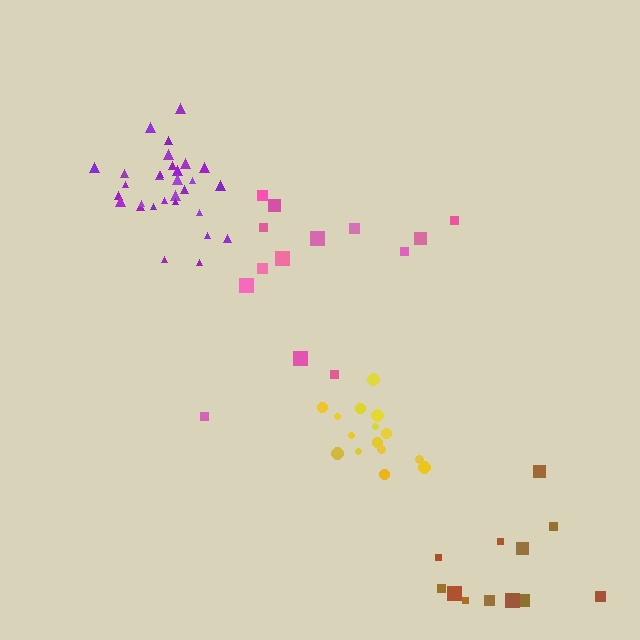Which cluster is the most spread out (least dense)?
Brown.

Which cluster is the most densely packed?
Purple.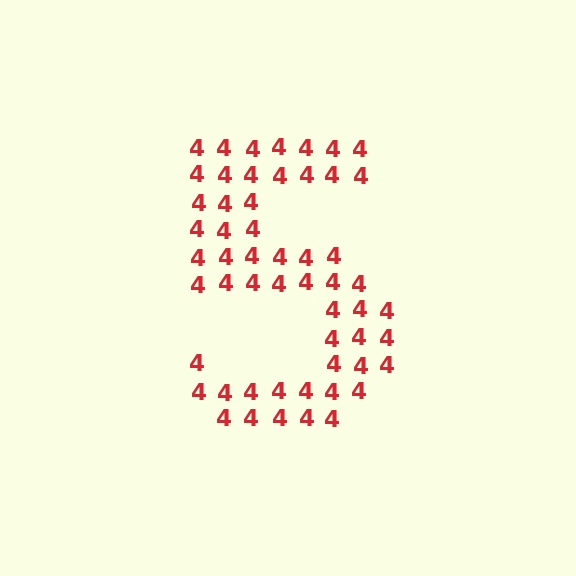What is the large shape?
The large shape is the digit 5.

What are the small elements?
The small elements are digit 4's.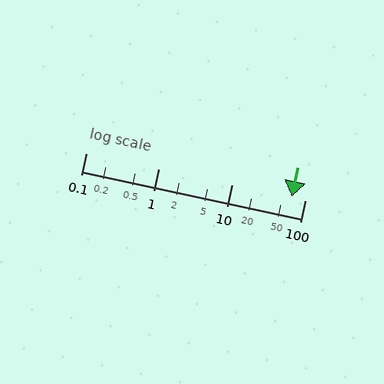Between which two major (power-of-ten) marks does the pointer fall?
The pointer is between 10 and 100.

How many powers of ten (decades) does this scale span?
The scale spans 3 decades, from 0.1 to 100.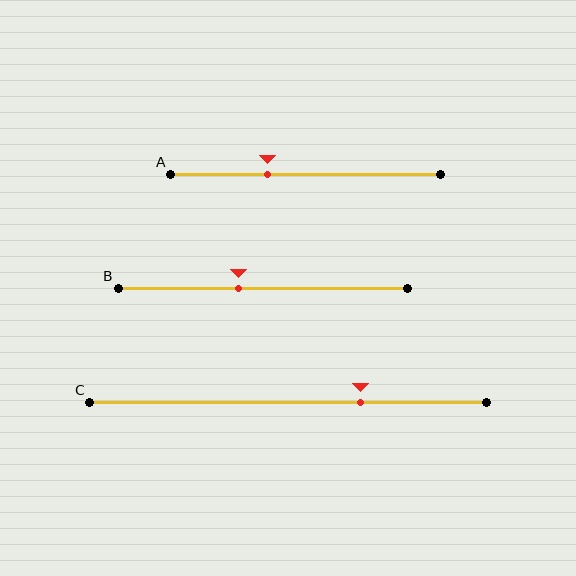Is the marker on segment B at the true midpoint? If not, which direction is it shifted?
No, the marker on segment B is shifted to the left by about 8% of the segment length.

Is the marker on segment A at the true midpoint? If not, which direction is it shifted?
No, the marker on segment A is shifted to the left by about 14% of the segment length.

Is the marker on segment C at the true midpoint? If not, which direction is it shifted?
No, the marker on segment C is shifted to the right by about 18% of the segment length.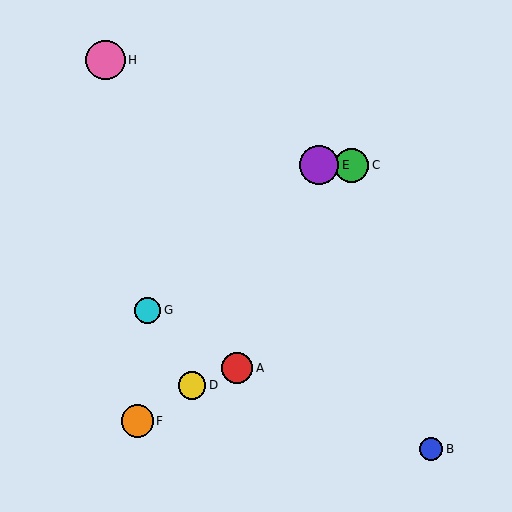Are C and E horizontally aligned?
Yes, both are at y≈165.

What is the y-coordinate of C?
Object C is at y≈165.